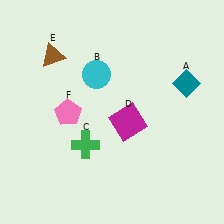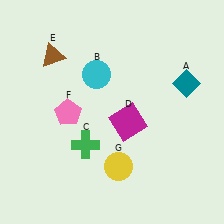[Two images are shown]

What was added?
A yellow circle (G) was added in Image 2.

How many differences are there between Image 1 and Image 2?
There is 1 difference between the two images.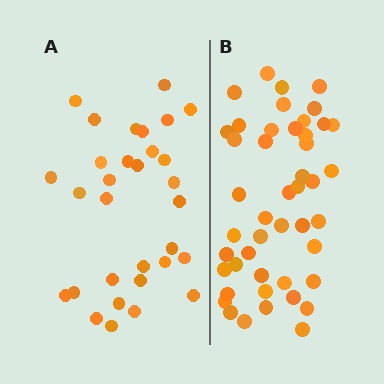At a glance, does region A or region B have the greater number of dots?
Region B (the right region) has more dots.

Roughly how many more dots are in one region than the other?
Region B has approximately 15 more dots than region A.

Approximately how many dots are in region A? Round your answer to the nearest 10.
About 30 dots. (The exact count is 31, which rounds to 30.)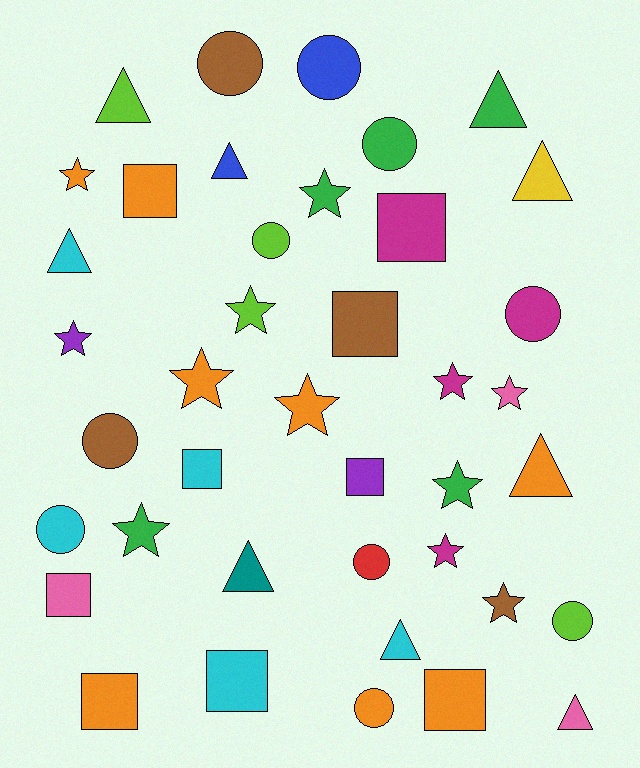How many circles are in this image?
There are 10 circles.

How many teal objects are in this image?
There is 1 teal object.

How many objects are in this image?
There are 40 objects.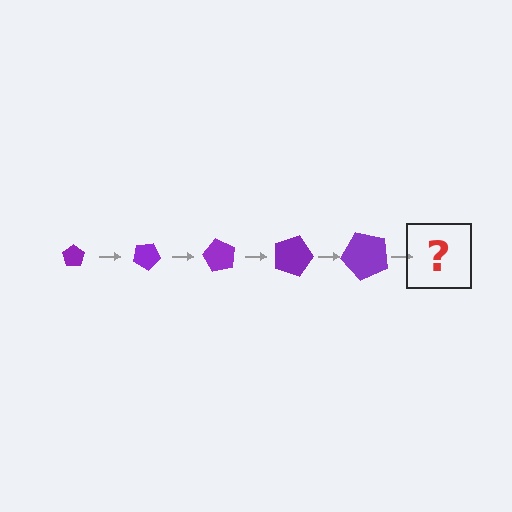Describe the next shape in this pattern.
It should be a pentagon, larger than the previous one and rotated 150 degrees from the start.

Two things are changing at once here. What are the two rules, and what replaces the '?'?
The two rules are that the pentagon grows larger each step and it rotates 30 degrees each step. The '?' should be a pentagon, larger than the previous one and rotated 150 degrees from the start.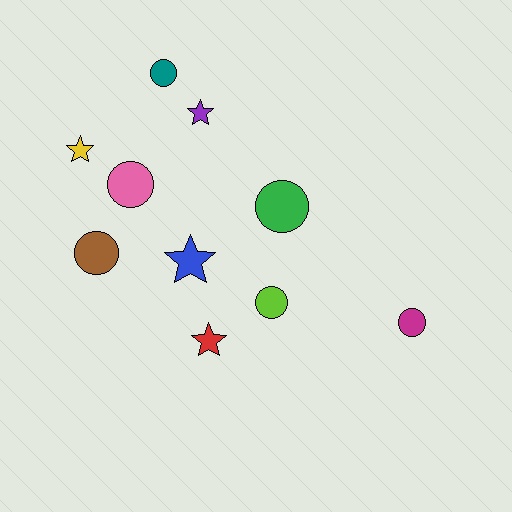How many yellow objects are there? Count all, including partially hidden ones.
There is 1 yellow object.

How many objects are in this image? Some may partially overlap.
There are 10 objects.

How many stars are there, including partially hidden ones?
There are 4 stars.